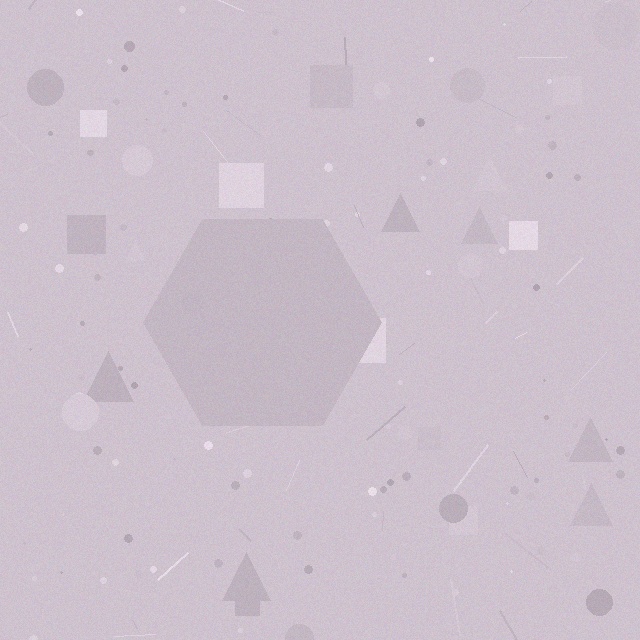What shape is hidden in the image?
A hexagon is hidden in the image.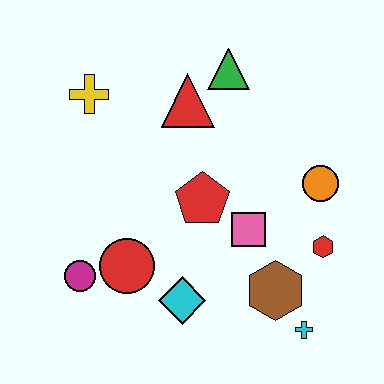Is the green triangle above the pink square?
Yes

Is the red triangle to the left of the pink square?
Yes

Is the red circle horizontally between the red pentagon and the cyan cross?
No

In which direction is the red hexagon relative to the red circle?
The red hexagon is to the right of the red circle.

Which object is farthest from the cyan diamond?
The green triangle is farthest from the cyan diamond.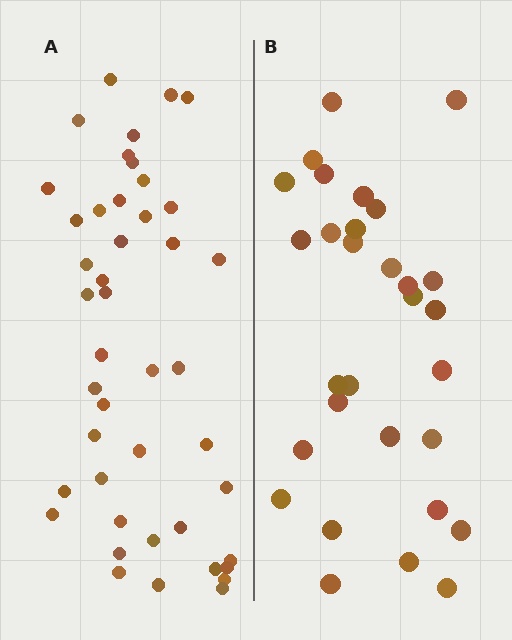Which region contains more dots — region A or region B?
Region A (the left region) has more dots.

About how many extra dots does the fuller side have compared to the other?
Region A has approximately 15 more dots than region B.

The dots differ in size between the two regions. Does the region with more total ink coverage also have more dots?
No. Region B has more total ink coverage because its dots are larger, but region A actually contains more individual dots. Total area can be misleading — the number of items is what matters here.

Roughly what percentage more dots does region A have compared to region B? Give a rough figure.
About 45% more.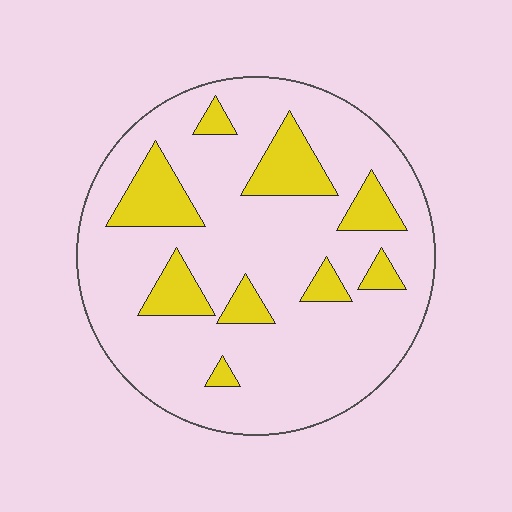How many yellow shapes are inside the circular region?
9.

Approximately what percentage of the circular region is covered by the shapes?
Approximately 20%.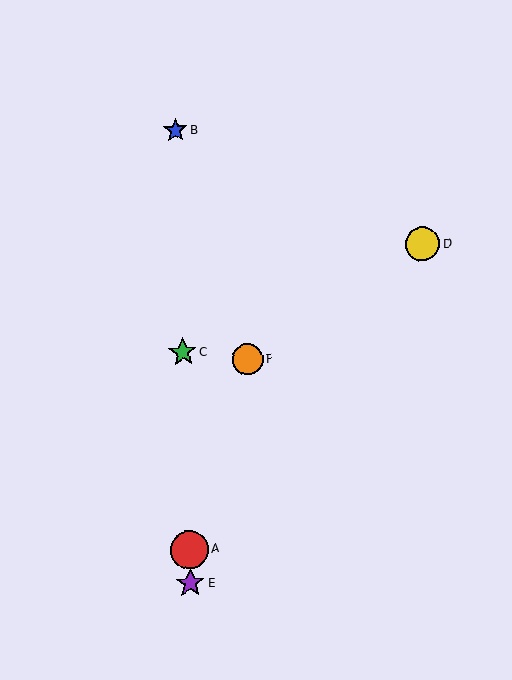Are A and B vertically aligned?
Yes, both are at x≈189.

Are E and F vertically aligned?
No, E is at x≈190 and F is at x≈247.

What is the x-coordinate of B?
Object B is at x≈175.